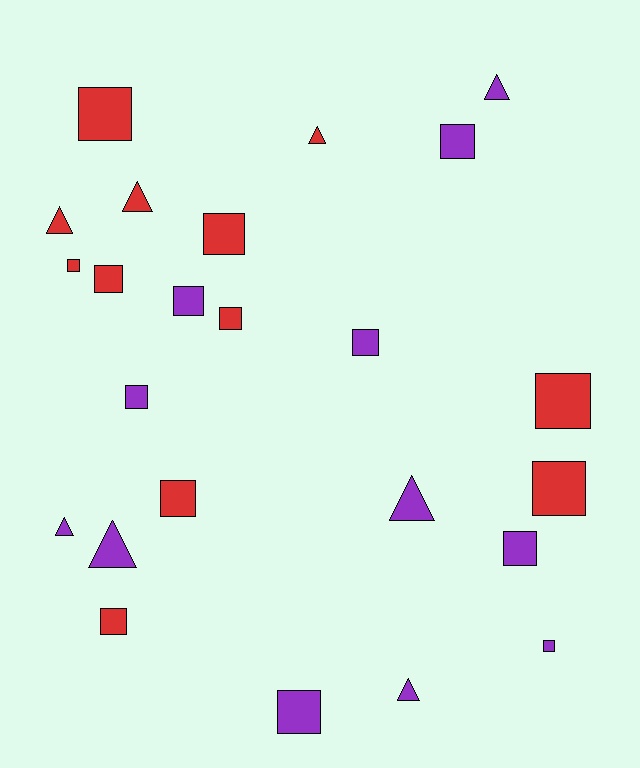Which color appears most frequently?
Red, with 12 objects.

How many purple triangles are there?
There are 5 purple triangles.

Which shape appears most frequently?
Square, with 16 objects.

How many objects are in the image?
There are 24 objects.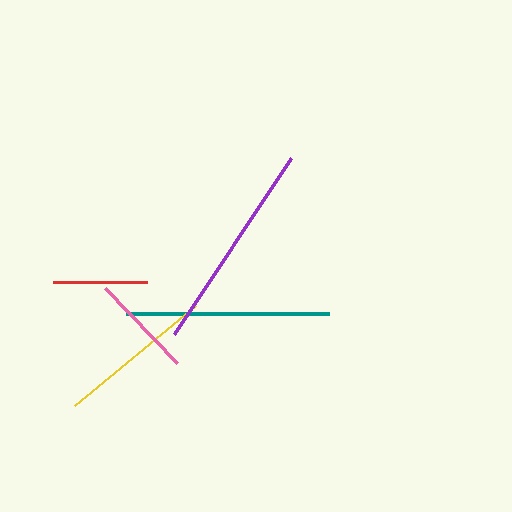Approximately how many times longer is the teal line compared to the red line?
The teal line is approximately 2.1 times the length of the red line.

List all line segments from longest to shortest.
From longest to shortest: purple, teal, yellow, pink, red.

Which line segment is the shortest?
The red line is the shortest at approximately 95 pixels.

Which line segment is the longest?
The purple line is the longest at approximately 211 pixels.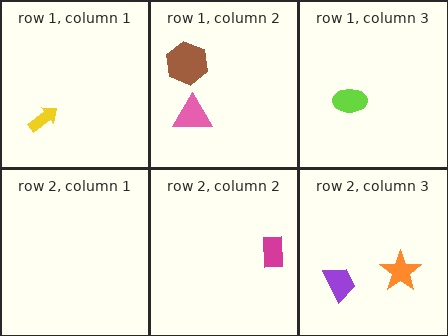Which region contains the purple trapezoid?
The row 2, column 3 region.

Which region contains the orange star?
The row 2, column 3 region.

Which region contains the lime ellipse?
The row 1, column 3 region.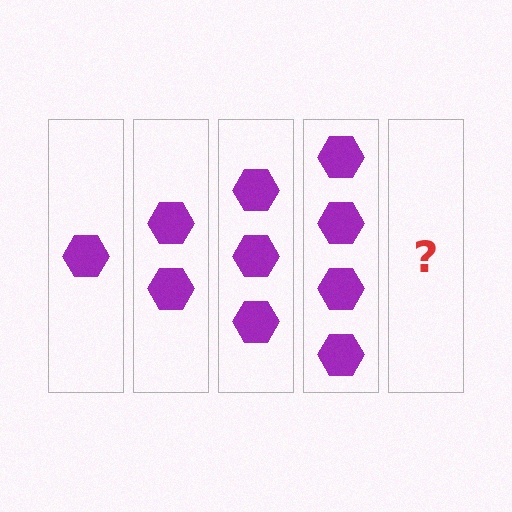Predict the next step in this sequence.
The next step is 5 hexagons.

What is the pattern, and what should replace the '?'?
The pattern is that each step adds one more hexagon. The '?' should be 5 hexagons.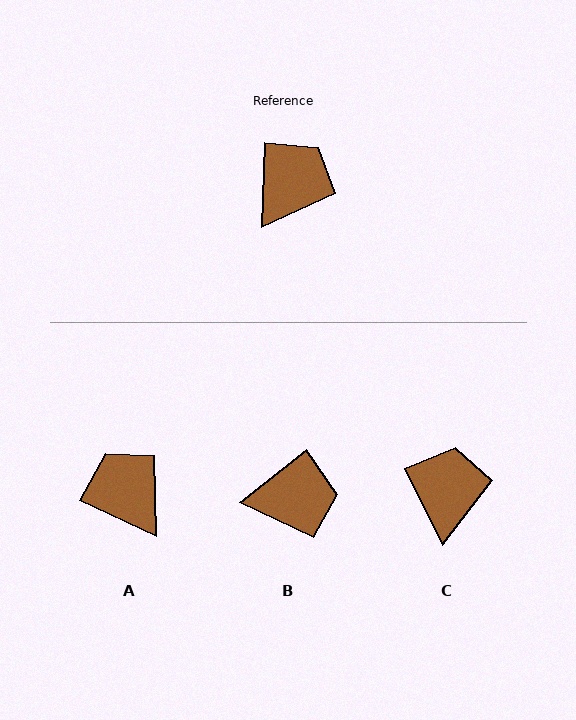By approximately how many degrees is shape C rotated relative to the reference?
Approximately 28 degrees counter-clockwise.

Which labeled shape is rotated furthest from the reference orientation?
A, about 67 degrees away.